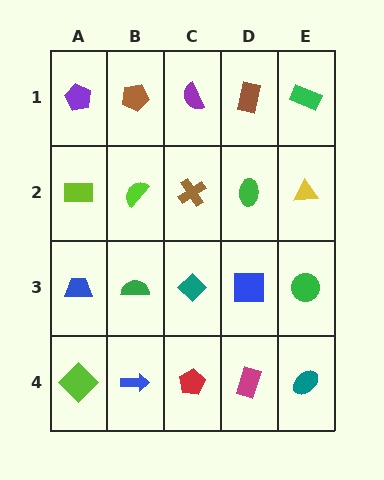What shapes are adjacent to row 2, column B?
A brown pentagon (row 1, column B), a green semicircle (row 3, column B), a lime rectangle (row 2, column A), a brown cross (row 2, column C).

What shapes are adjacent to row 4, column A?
A blue trapezoid (row 3, column A), a blue arrow (row 4, column B).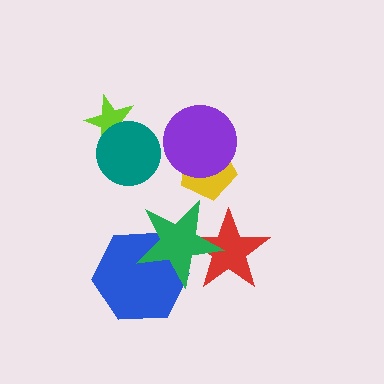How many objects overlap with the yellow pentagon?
1 object overlaps with the yellow pentagon.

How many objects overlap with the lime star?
1 object overlaps with the lime star.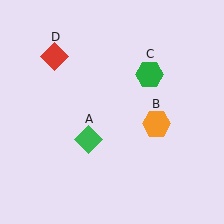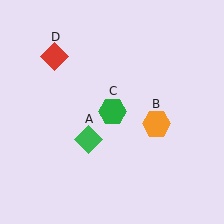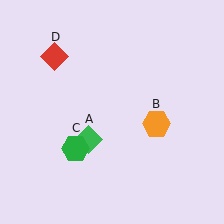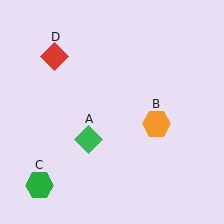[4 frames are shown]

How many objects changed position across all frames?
1 object changed position: green hexagon (object C).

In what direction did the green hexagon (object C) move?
The green hexagon (object C) moved down and to the left.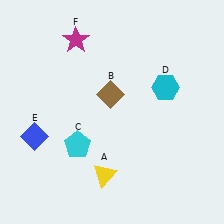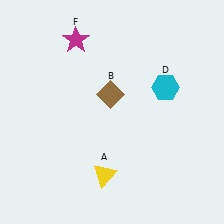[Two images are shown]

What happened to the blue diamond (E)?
The blue diamond (E) was removed in Image 2. It was in the bottom-left area of Image 1.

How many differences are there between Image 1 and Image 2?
There are 2 differences between the two images.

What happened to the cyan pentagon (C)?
The cyan pentagon (C) was removed in Image 2. It was in the bottom-left area of Image 1.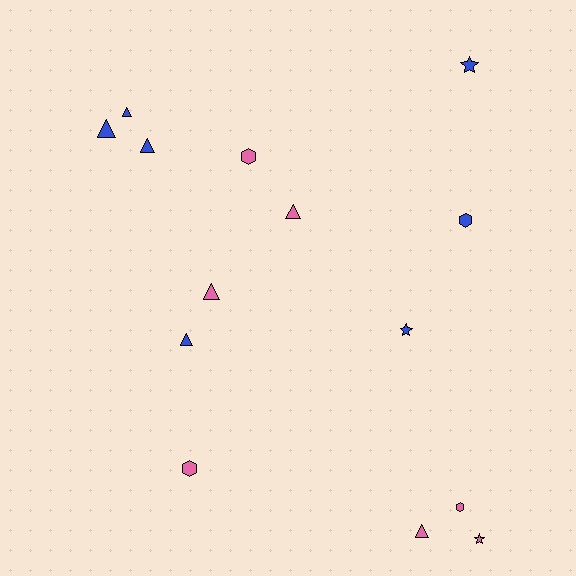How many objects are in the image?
There are 14 objects.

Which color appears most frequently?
Blue, with 7 objects.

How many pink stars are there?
There is 1 pink star.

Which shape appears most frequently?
Triangle, with 7 objects.